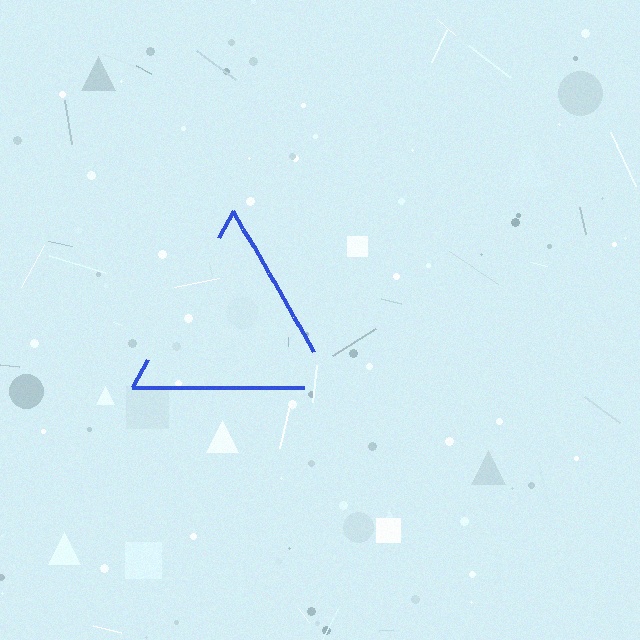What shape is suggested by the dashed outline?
The dashed outline suggests a triangle.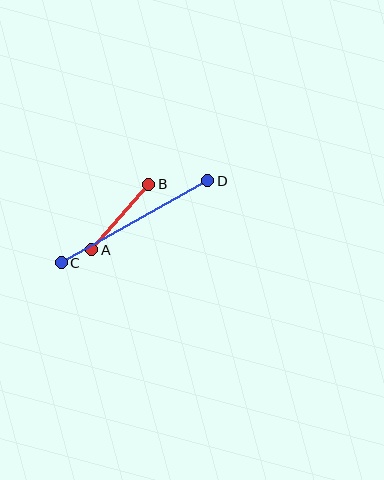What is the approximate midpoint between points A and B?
The midpoint is at approximately (120, 217) pixels.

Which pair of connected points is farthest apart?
Points C and D are farthest apart.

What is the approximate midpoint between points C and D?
The midpoint is at approximately (135, 222) pixels.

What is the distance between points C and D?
The distance is approximately 168 pixels.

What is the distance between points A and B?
The distance is approximately 87 pixels.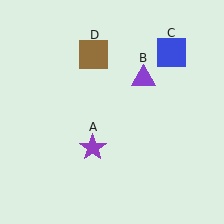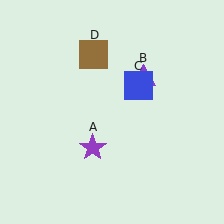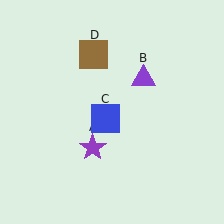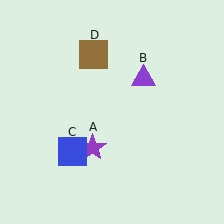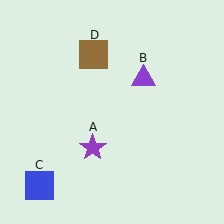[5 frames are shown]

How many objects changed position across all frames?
1 object changed position: blue square (object C).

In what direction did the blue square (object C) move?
The blue square (object C) moved down and to the left.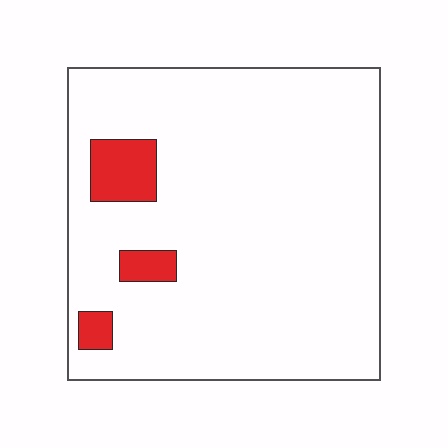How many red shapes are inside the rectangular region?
3.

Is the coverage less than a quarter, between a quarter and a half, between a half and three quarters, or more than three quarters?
Less than a quarter.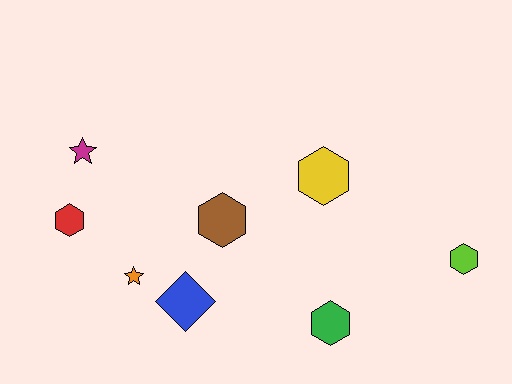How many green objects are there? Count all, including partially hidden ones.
There is 1 green object.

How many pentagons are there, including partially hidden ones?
There are no pentagons.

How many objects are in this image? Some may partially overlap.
There are 8 objects.